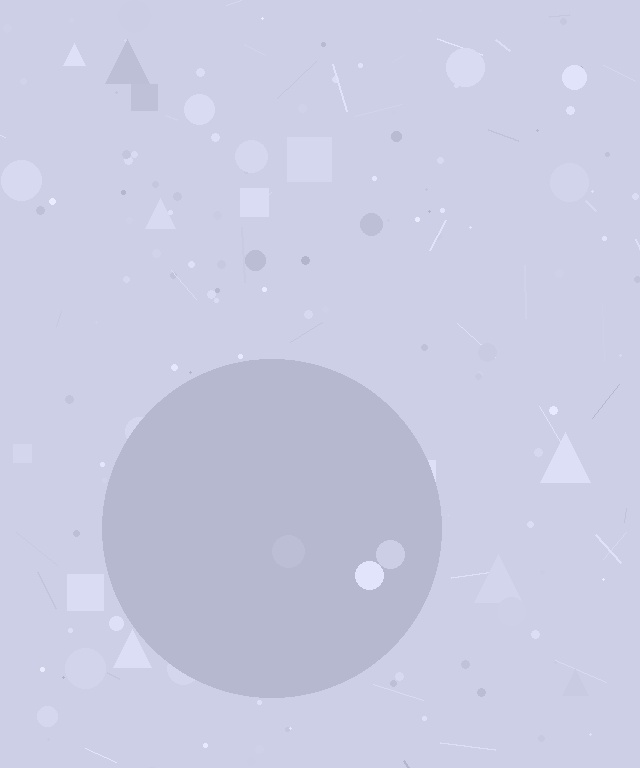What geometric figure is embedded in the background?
A circle is embedded in the background.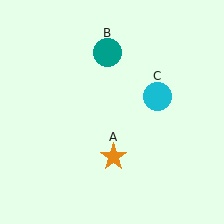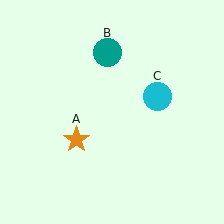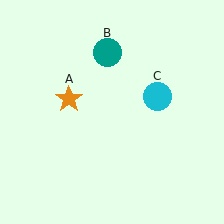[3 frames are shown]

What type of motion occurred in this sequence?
The orange star (object A) rotated clockwise around the center of the scene.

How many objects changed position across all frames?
1 object changed position: orange star (object A).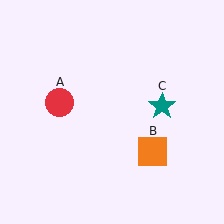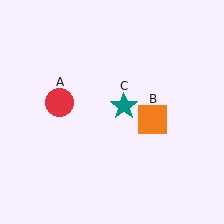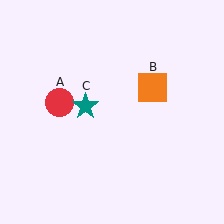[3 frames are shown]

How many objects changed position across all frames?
2 objects changed position: orange square (object B), teal star (object C).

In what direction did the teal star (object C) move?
The teal star (object C) moved left.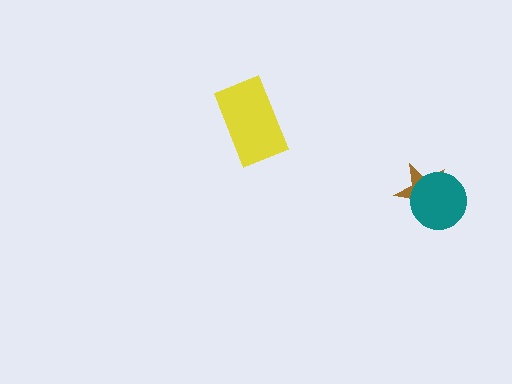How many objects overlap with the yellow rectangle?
0 objects overlap with the yellow rectangle.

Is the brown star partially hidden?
Yes, it is partially covered by another shape.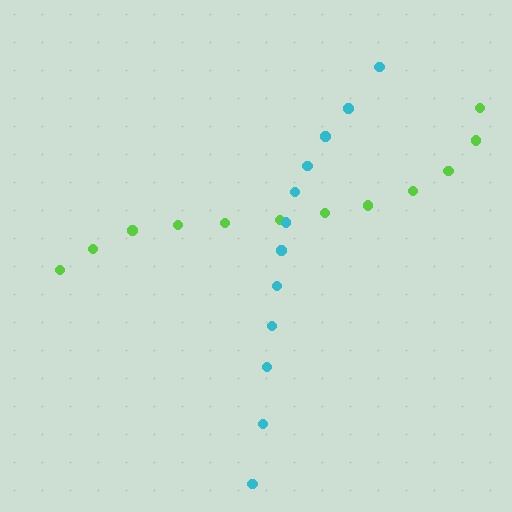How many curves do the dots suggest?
There are 2 distinct paths.